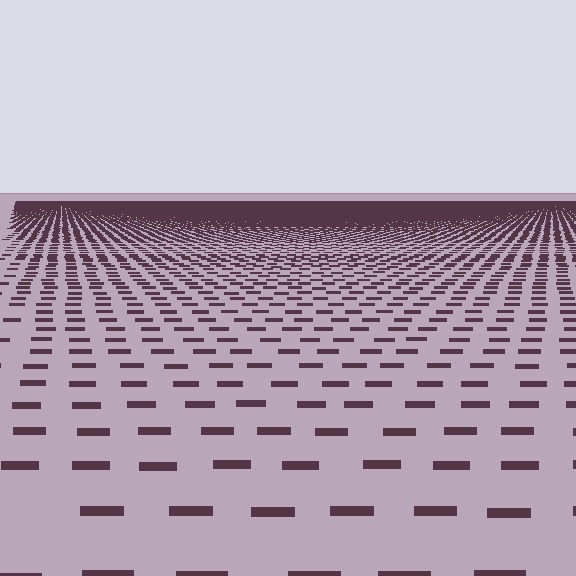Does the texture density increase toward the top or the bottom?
Density increases toward the top.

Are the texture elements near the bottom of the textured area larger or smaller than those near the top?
Larger. Near the bottom, elements are closer to the viewer and appear at a bigger on-screen size.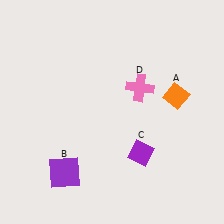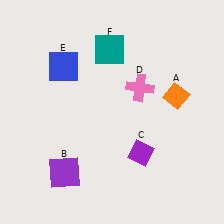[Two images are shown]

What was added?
A blue square (E), a teal square (F) were added in Image 2.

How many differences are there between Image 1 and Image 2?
There are 2 differences between the two images.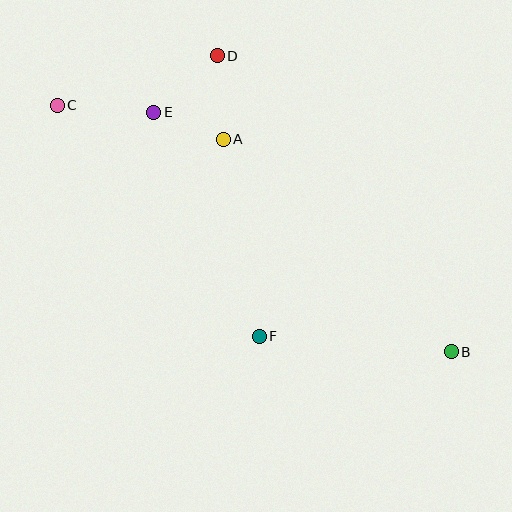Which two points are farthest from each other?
Points B and C are farthest from each other.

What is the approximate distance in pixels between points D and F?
The distance between D and F is approximately 283 pixels.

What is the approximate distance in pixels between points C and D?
The distance between C and D is approximately 168 pixels.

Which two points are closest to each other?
Points A and E are closest to each other.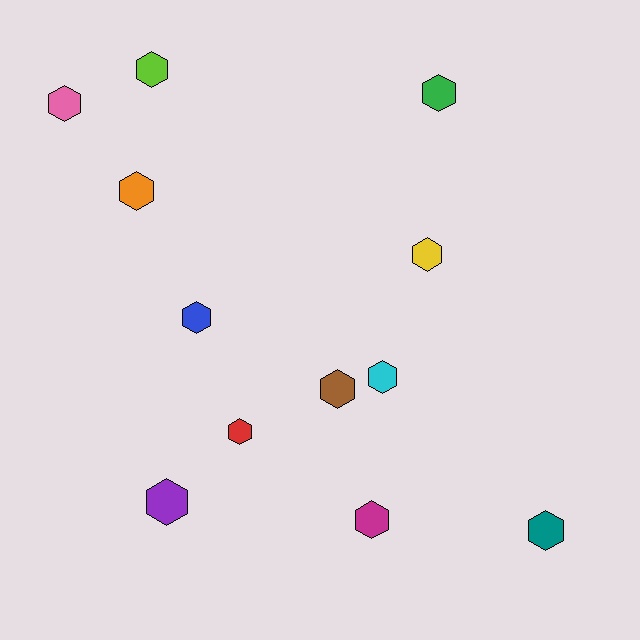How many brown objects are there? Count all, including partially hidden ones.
There is 1 brown object.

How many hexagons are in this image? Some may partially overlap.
There are 12 hexagons.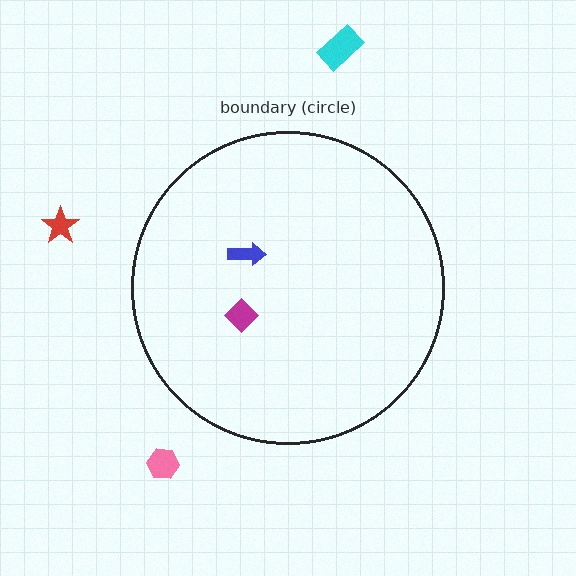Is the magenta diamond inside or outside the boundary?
Inside.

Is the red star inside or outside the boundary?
Outside.